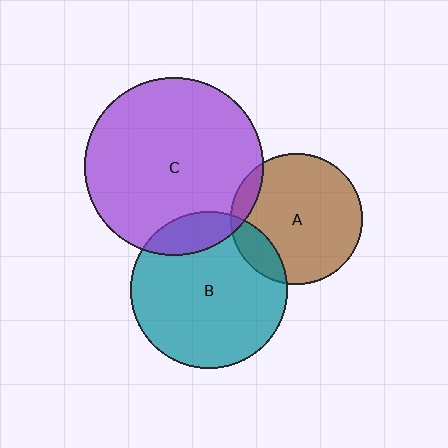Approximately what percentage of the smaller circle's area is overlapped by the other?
Approximately 15%.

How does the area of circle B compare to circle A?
Approximately 1.4 times.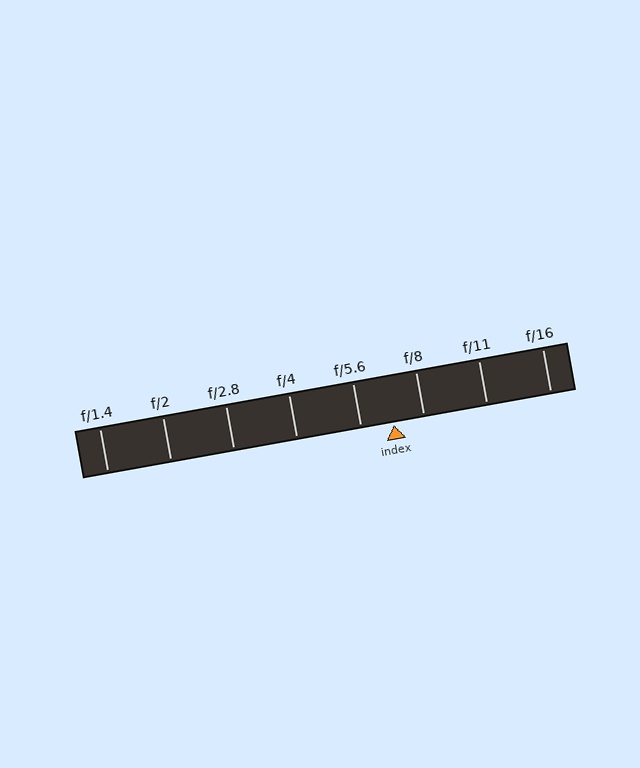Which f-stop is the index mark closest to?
The index mark is closest to f/8.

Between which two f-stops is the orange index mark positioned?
The index mark is between f/5.6 and f/8.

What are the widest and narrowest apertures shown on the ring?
The widest aperture shown is f/1.4 and the narrowest is f/16.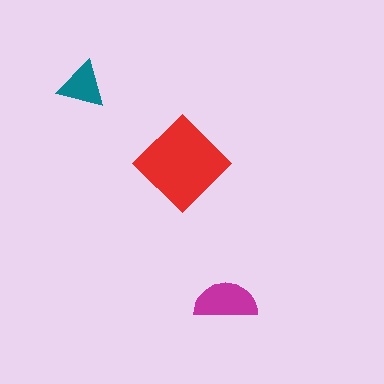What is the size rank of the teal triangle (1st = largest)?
3rd.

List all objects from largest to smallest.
The red diamond, the magenta semicircle, the teal triangle.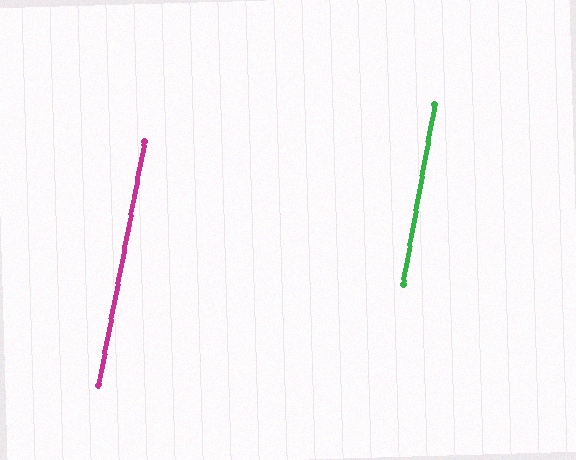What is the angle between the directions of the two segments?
Approximately 1 degree.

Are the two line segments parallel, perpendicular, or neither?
Parallel — their directions differ by only 0.7°.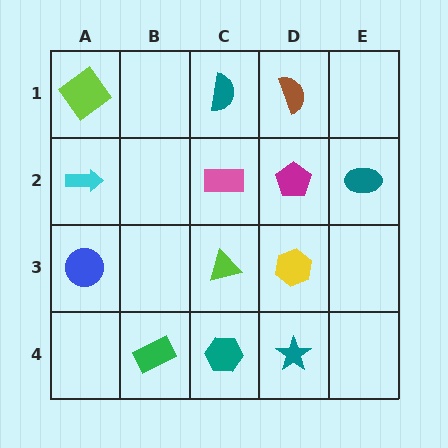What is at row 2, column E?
A teal ellipse.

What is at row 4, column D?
A teal star.